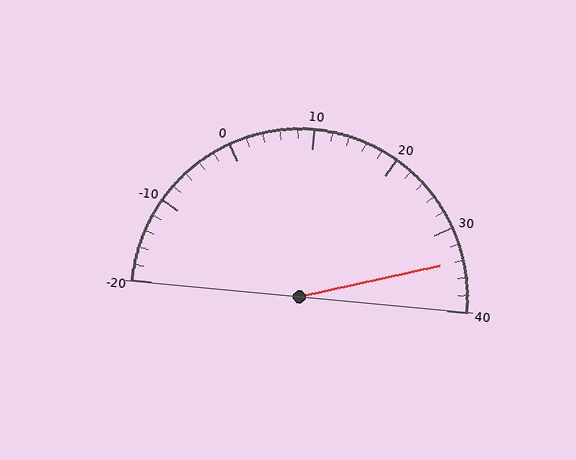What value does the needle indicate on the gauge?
The needle indicates approximately 34.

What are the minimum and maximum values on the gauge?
The gauge ranges from -20 to 40.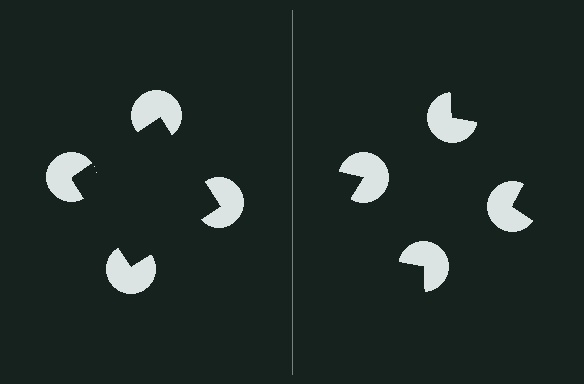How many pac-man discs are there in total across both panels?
8 — 4 on each side.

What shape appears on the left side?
An illusory square.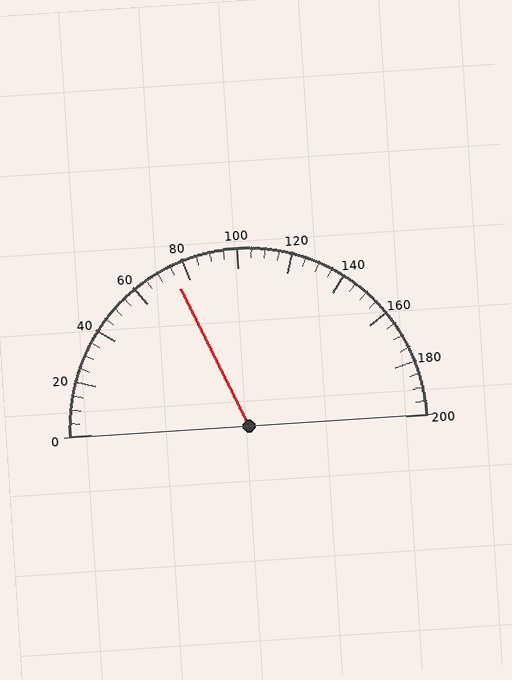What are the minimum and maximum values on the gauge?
The gauge ranges from 0 to 200.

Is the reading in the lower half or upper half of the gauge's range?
The reading is in the lower half of the range (0 to 200).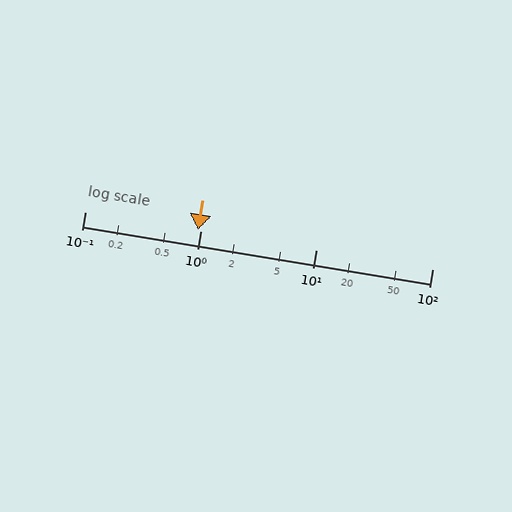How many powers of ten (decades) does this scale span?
The scale spans 3 decades, from 0.1 to 100.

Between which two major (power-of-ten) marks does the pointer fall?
The pointer is between 0.1 and 1.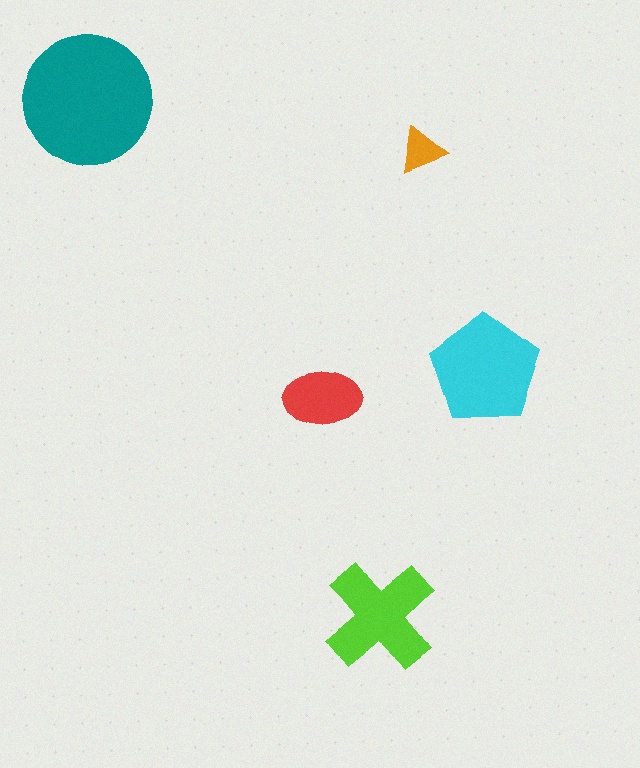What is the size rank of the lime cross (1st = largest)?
3rd.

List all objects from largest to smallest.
The teal circle, the cyan pentagon, the lime cross, the red ellipse, the orange triangle.